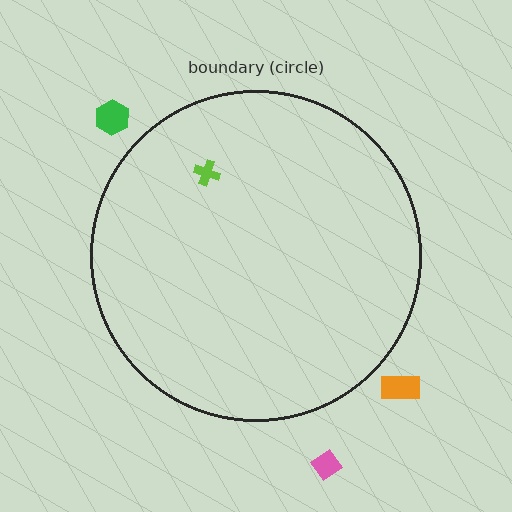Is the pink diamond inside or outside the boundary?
Outside.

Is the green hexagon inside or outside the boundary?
Outside.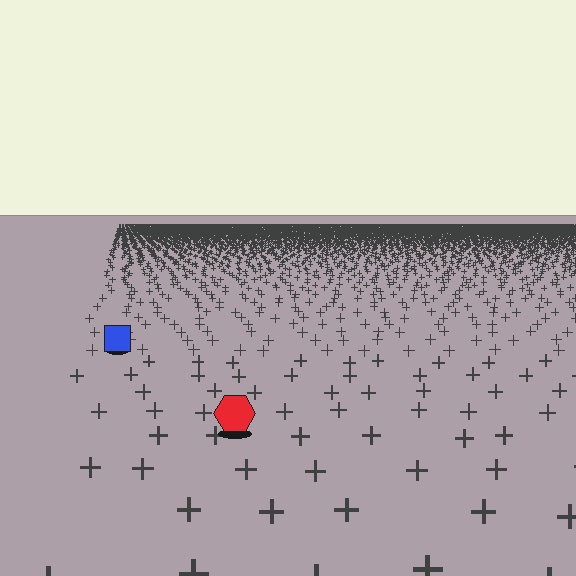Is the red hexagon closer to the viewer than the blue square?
Yes. The red hexagon is closer — you can tell from the texture gradient: the ground texture is coarser near it.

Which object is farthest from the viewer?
The blue square is farthest from the viewer. It appears smaller and the ground texture around it is denser.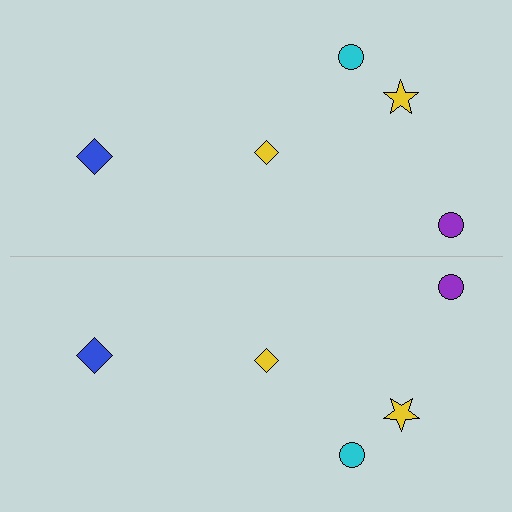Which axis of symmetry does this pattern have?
The pattern has a horizontal axis of symmetry running through the center of the image.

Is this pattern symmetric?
Yes, this pattern has bilateral (reflection) symmetry.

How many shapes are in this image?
There are 10 shapes in this image.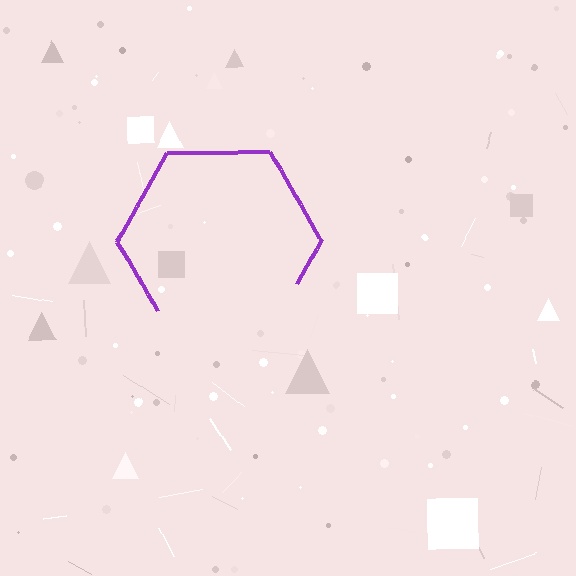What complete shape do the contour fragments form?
The contour fragments form a hexagon.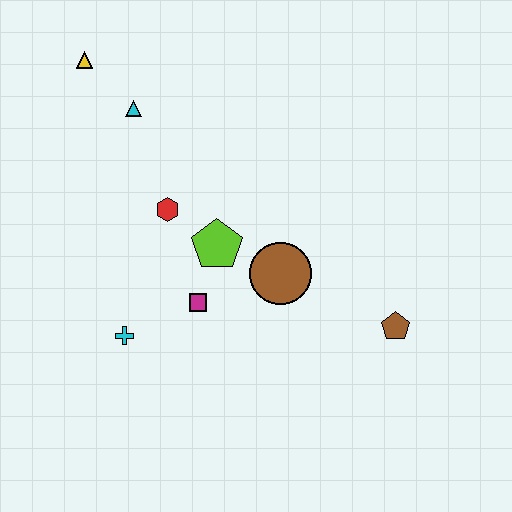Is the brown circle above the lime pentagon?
No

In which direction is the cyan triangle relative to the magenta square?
The cyan triangle is above the magenta square.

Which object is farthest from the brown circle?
The yellow triangle is farthest from the brown circle.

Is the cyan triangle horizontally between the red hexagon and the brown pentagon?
No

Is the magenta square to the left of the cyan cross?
No